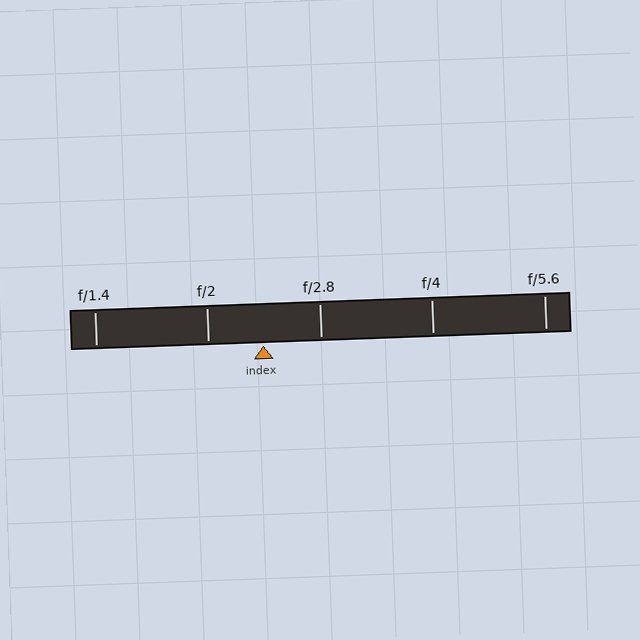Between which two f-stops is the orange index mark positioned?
The index mark is between f/2 and f/2.8.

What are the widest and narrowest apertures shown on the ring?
The widest aperture shown is f/1.4 and the narrowest is f/5.6.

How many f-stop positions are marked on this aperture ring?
There are 5 f-stop positions marked.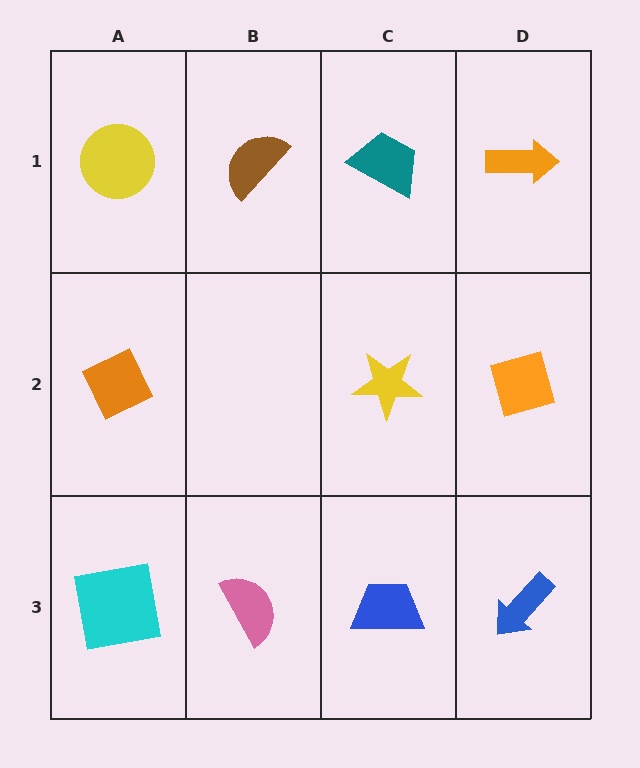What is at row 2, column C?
A yellow star.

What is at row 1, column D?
An orange arrow.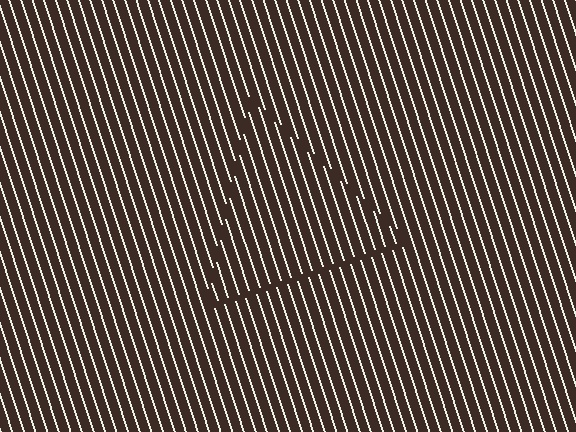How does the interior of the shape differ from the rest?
The interior of the shape contains the same grating, shifted by half a period — the contour is defined by the phase discontinuity where line-ends from the inner and outer gratings abut.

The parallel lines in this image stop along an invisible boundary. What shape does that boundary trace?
An illusory triangle. The interior of the shape contains the same grating, shifted by half a period — the contour is defined by the phase discontinuity where line-ends from the inner and outer gratings abut.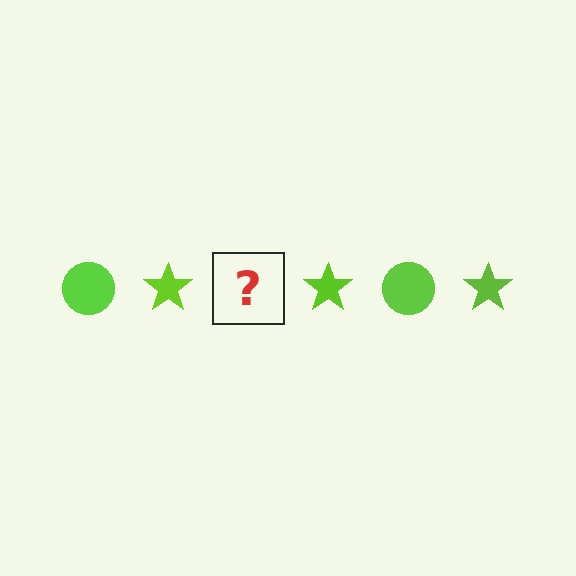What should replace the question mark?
The question mark should be replaced with a lime circle.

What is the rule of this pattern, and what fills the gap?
The rule is that the pattern cycles through circle, star shapes in lime. The gap should be filled with a lime circle.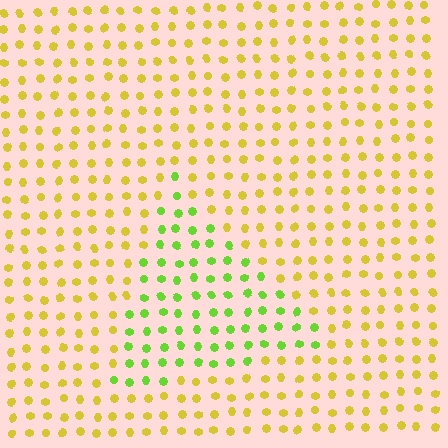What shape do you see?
I see a triangle.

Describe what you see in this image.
The image is filled with small yellow elements in a uniform arrangement. A triangle-shaped region is visible where the elements are tinted to a slightly different hue, forming a subtle color boundary.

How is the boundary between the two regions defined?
The boundary is defined purely by a slight shift in hue (about 47 degrees). Spacing, size, and orientation are identical on both sides.